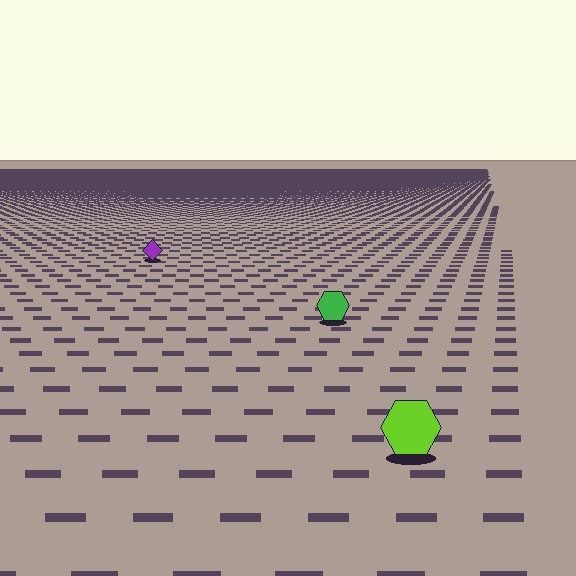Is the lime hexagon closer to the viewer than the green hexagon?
Yes. The lime hexagon is closer — you can tell from the texture gradient: the ground texture is coarser near it.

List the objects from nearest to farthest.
From nearest to farthest: the lime hexagon, the green hexagon, the purple diamond.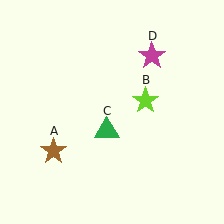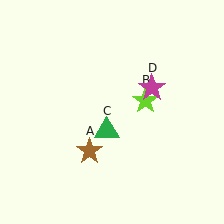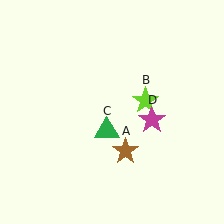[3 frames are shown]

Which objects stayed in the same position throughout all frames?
Lime star (object B) and green triangle (object C) remained stationary.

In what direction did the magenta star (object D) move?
The magenta star (object D) moved down.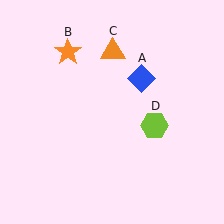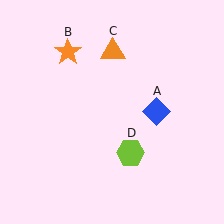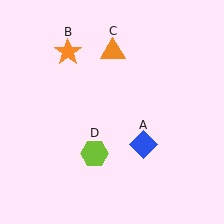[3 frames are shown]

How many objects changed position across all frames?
2 objects changed position: blue diamond (object A), lime hexagon (object D).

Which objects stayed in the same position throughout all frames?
Orange star (object B) and orange triangle (object C) remained stationary.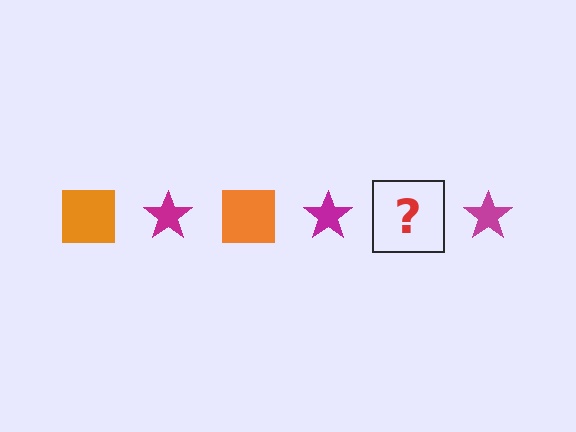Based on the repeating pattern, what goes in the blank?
The blank should be an orange square.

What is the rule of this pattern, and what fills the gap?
The rule is that the pattern alternates between orange square and magenta star. The gap should be filled with an orange square.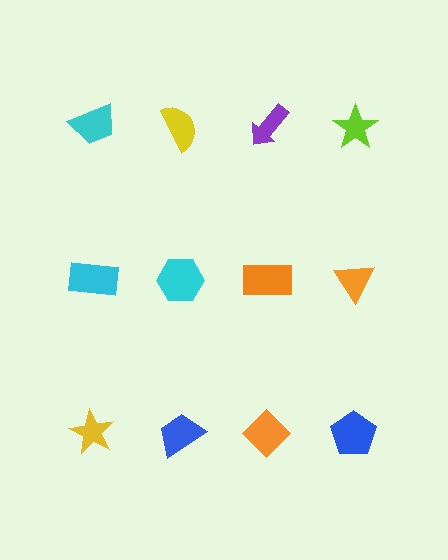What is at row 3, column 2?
A blue trapezoid.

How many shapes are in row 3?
4 shapes.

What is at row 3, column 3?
An orange diamond.